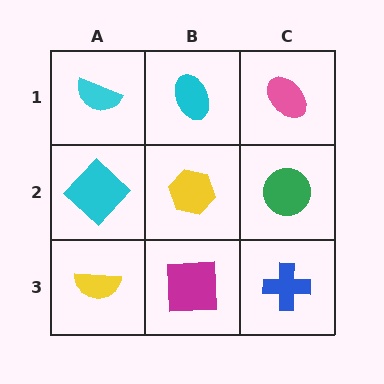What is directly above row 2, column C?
A pink ellipse.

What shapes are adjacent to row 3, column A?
A cyan diamond (row 2, column A), a magenta square (row 3, column B).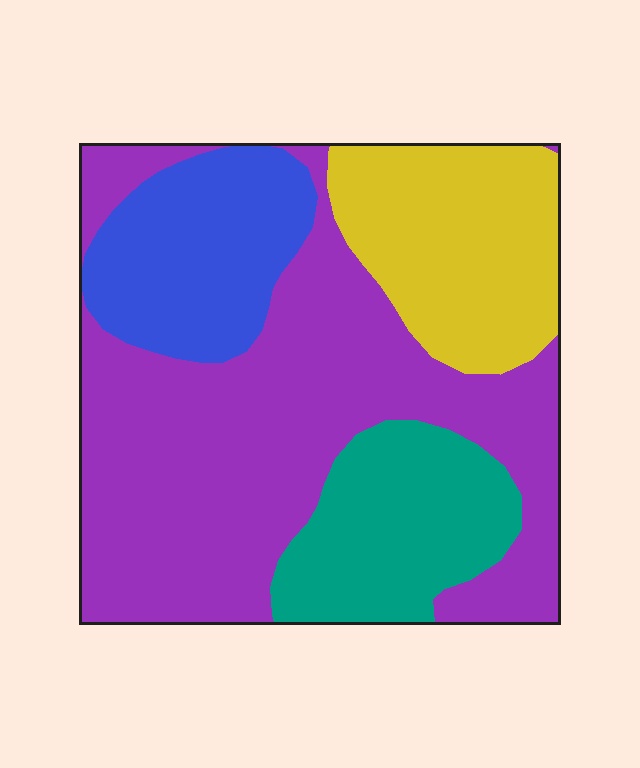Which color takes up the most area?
Purple, at roughly 50%.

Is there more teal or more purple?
Purple.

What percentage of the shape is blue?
Blue covers around 15% of the shape.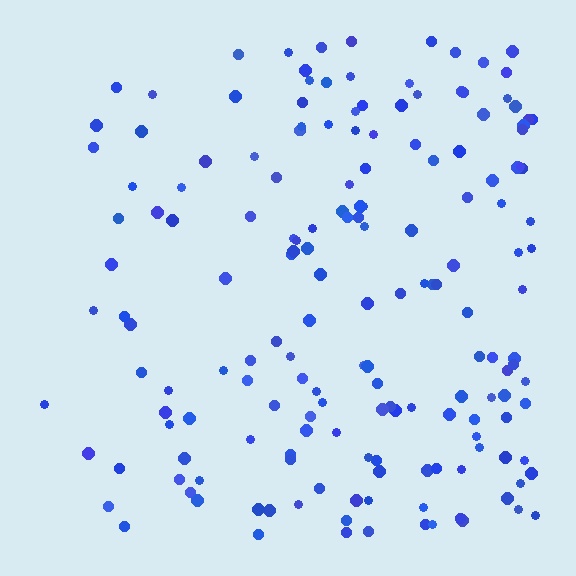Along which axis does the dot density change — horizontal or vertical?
Horizontal.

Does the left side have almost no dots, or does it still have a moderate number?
Still a moderate number, just noticeably fewer than the right.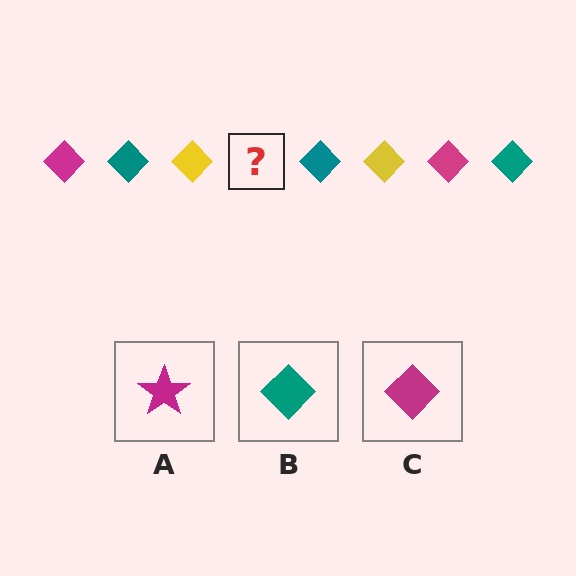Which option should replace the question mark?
Option C.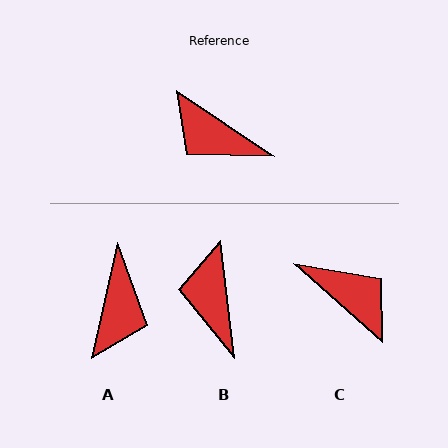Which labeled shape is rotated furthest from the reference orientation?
C, about 172 degrees away.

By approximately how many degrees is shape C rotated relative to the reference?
Approximately 172 degrees counter-clockwise.